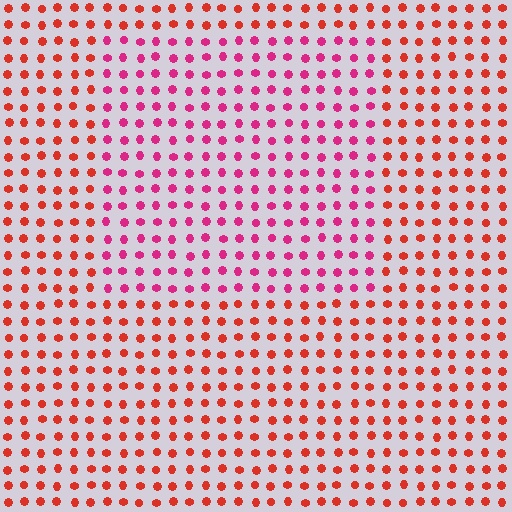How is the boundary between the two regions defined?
The boundary is defined purely by a slight shift in hue (about 36 degrees). Spacing, size, and orientation are identical on both sides.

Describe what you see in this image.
The image is filled with small red elements in a uniform arrangement. A rectangle-shaped region is visible where the elements are tinted to a slightly different hue, forming a subtle color boundary.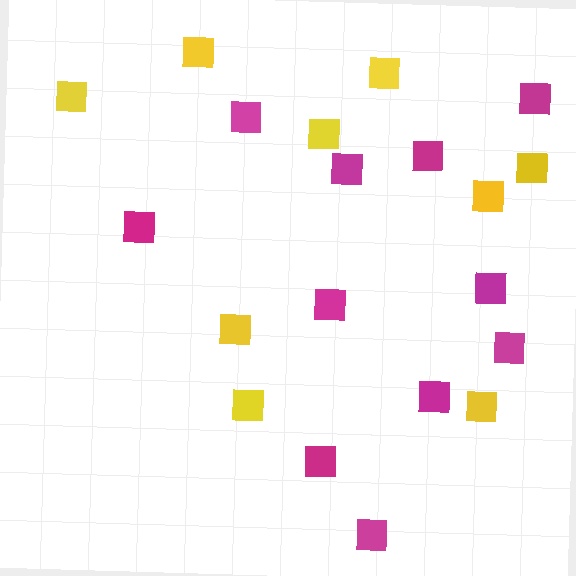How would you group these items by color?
There are 2 groups: one group of yellow squares (9) and one group of magenta squares (11).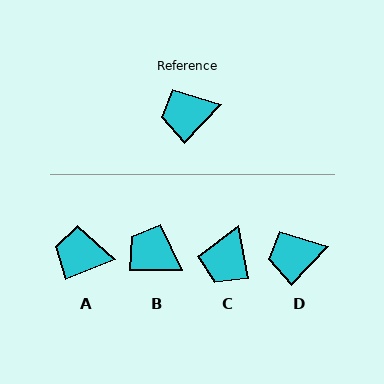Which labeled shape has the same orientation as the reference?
D.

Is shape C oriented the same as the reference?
No, it is off by about 54 degrees.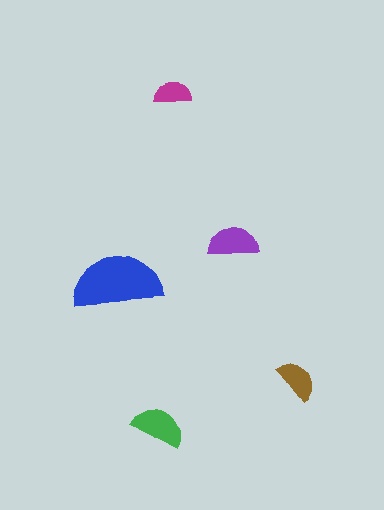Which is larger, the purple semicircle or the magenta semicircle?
The purple one.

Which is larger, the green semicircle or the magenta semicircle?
The green one.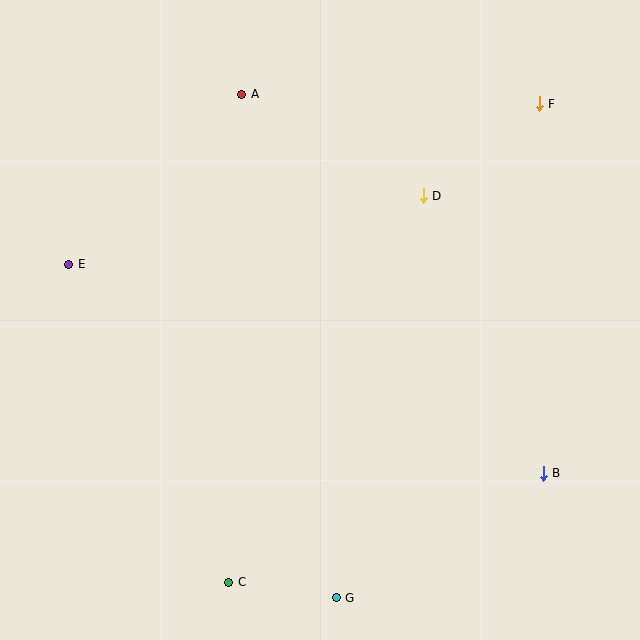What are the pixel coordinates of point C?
Point C is at (229, 582).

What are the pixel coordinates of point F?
Point F is at (539, 104).